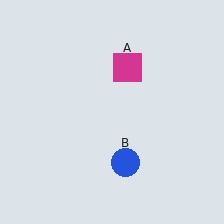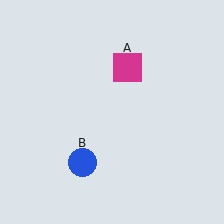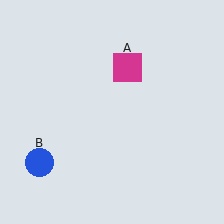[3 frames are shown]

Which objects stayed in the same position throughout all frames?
Magenta square (object A) remained stationary.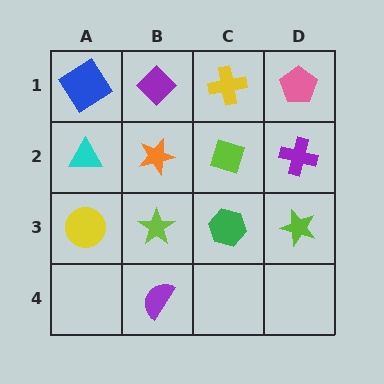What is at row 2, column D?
A purple cross.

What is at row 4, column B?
A purple semicircle.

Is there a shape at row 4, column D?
No, that cell is empty.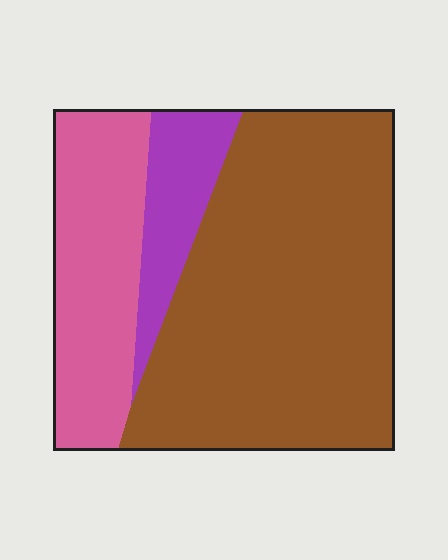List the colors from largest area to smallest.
From largest to smallest: brown, pink, purple.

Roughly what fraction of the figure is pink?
Pink takes up about one quarter (1/4) of the figure.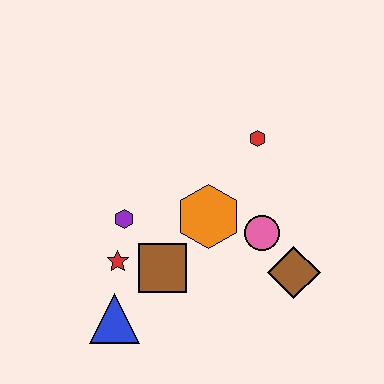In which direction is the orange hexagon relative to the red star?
The orange hexagon is to the right of the red star.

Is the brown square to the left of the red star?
No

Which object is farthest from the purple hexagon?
The brown diamond is farthest from the purple hexagon.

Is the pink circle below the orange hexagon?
Yes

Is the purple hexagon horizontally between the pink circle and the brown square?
No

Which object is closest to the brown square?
The red star is closest to the brown square.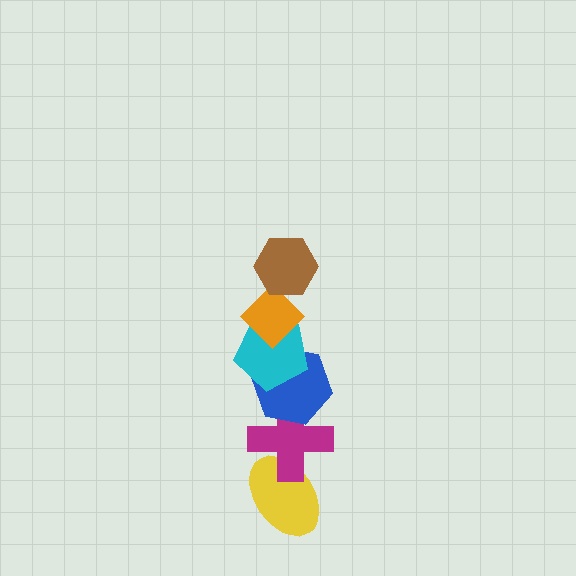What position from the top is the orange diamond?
The orange diamond is 2nd from the top.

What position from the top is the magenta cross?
The magenta cross is 5th from the top.